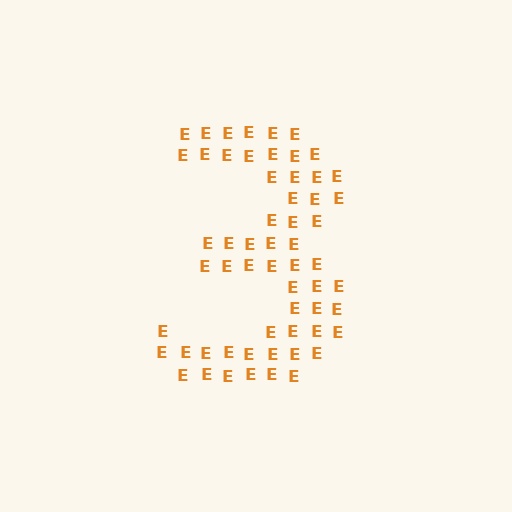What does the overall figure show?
The overall figure shows the digit 3.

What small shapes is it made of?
It is made of small letter E's.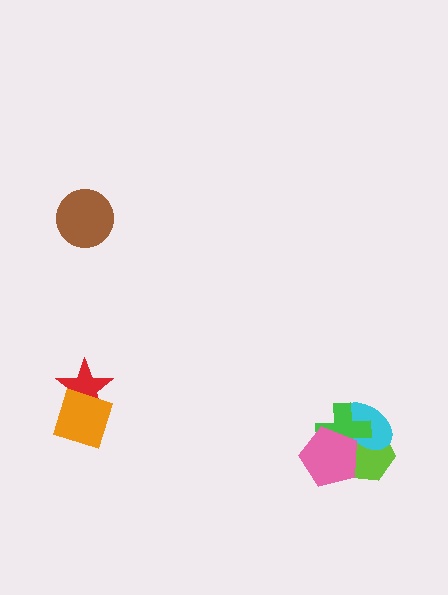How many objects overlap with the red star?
1 object overlaps with the red star.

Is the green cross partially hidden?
Yes, it is partially covered by another shape.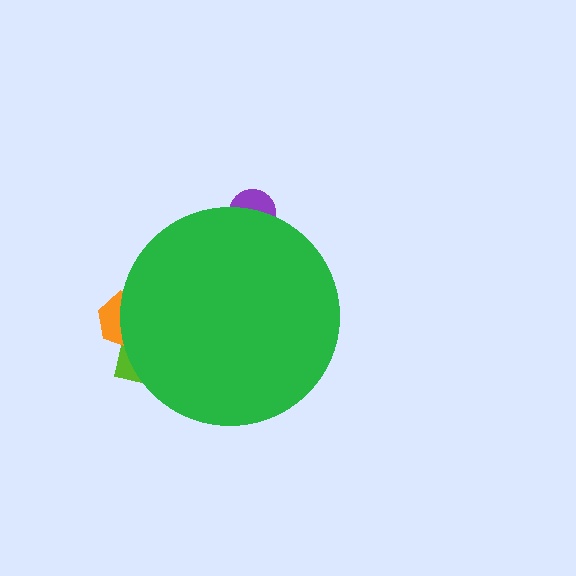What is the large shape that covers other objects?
A green circle.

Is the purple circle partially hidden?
Yes, the purple circle is partially hidden behind the green circle.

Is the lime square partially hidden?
Yes, the lime square is partially hidden behind the green circle.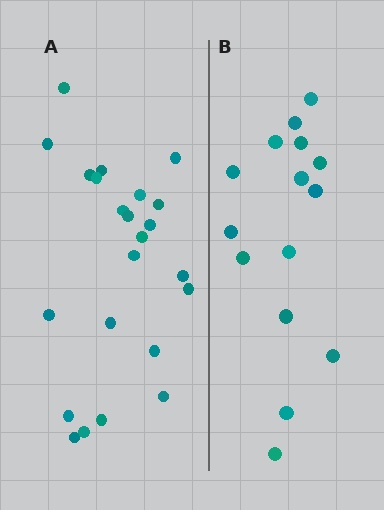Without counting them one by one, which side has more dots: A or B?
Region A (the left region) has more dots.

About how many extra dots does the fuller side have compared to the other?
Region A has roughly 8 or so more dots than region B.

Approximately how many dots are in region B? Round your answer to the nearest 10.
About 20 dots. (The exact count is 15, which rounds to 20.)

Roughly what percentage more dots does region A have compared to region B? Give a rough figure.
About 55% more.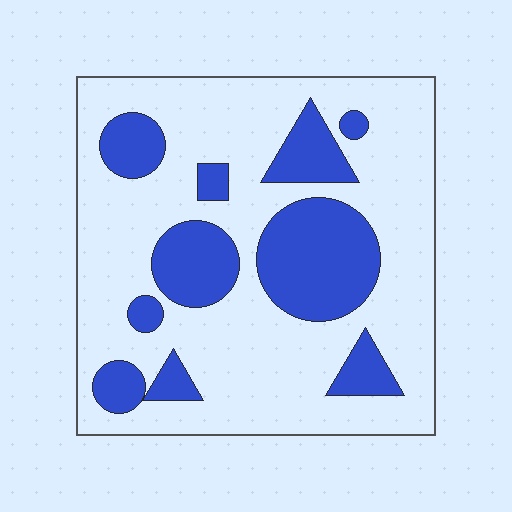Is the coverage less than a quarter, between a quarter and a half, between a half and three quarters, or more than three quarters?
Between a quarter and a half.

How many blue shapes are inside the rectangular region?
10.